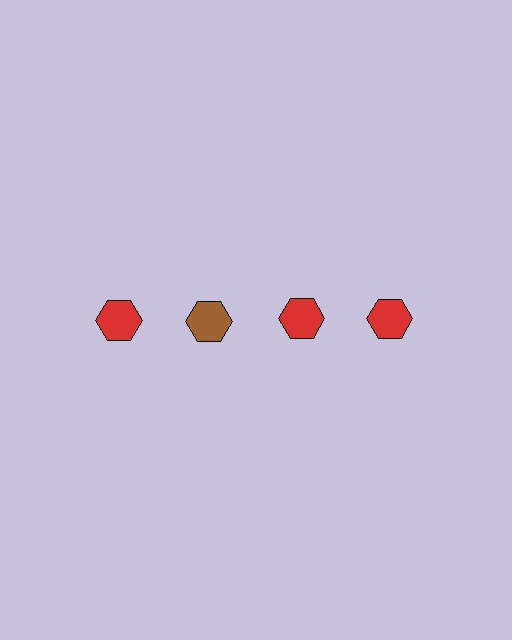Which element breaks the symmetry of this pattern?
The brown hexagon in the top row, second from left column breaks the symmetry. All other shapes are red hexagons.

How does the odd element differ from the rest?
It has a different color: brown instead of red.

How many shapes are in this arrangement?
There are 4 shapes arranged in a grid pattern.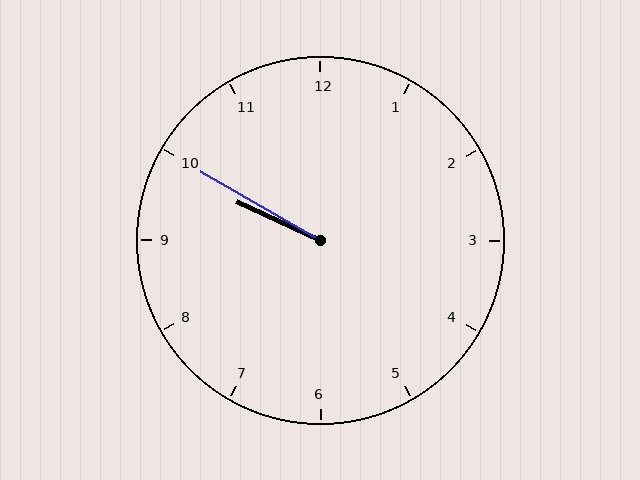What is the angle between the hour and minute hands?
Approximately 5 degrees.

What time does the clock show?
9:50.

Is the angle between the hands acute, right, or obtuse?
It is acute.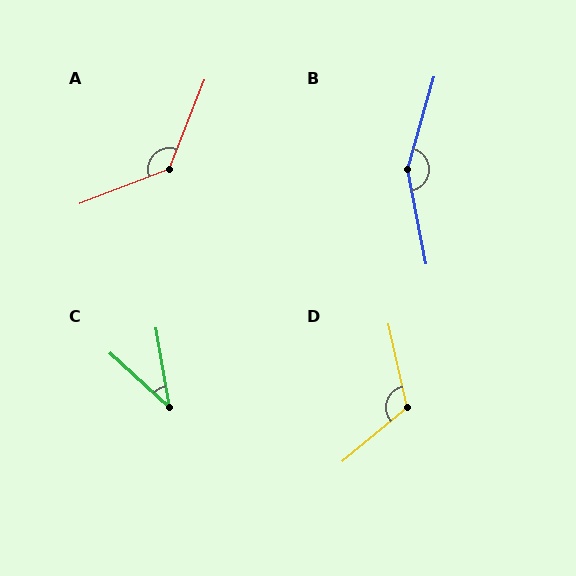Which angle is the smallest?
C, at approximately 38 degrees.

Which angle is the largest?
B, at approximately 153 degrees.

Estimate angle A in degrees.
Approximately 133 degrees.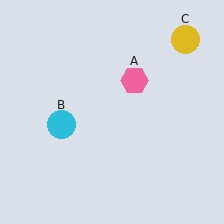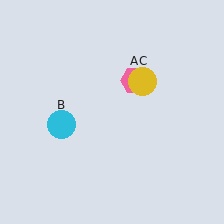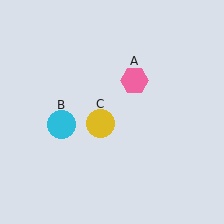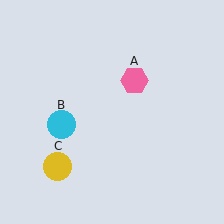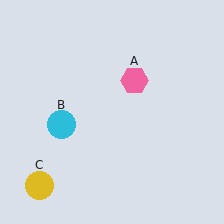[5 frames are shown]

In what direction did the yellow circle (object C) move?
The yellow circle (object C) moved down and to the left.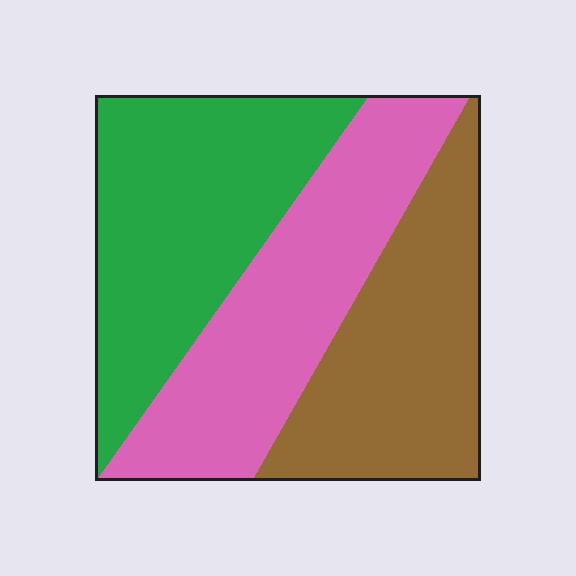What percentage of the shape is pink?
Pink covers 33% of the shape.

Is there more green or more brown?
Green.